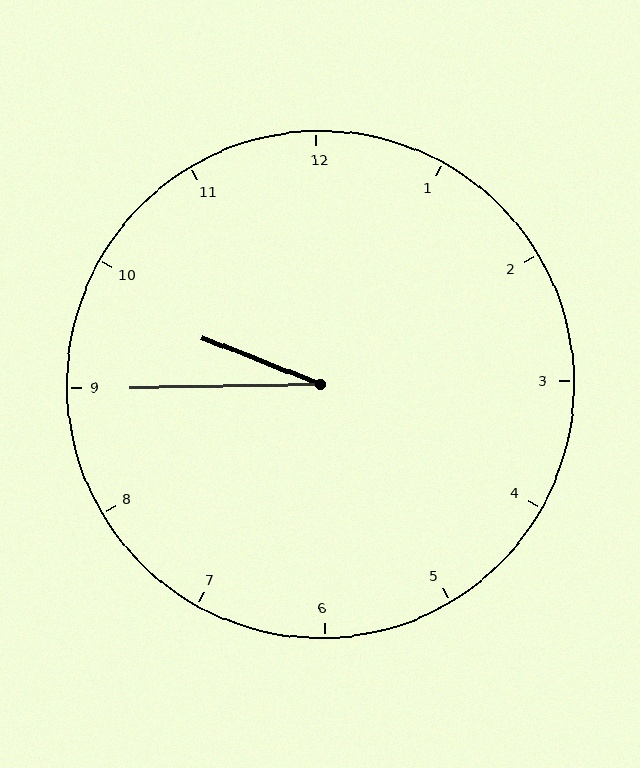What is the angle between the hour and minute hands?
Approximately 22 degrees.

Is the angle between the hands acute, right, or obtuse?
It is acute.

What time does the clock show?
9:45.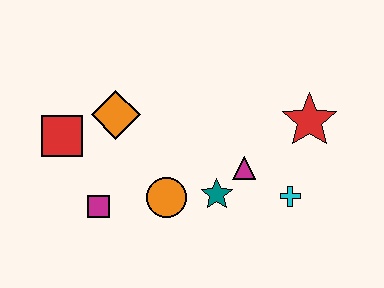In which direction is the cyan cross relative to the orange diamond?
The cyan cross is to the right of the orange diamond.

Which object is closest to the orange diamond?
The red square is closest to the orange diamond.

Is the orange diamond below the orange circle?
No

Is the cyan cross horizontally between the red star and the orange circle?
Yes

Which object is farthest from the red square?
The red star is farthest from the red square.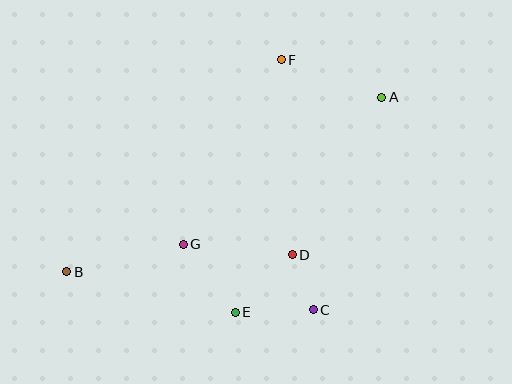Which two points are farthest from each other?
Points A and B are farthest from each other.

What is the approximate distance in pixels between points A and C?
The distance between A and C is approximately 223 pixels.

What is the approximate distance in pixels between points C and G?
The distance between C and G is approximately 146 pixels.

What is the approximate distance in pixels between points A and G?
The distance between A and G is approximately 247 pixels.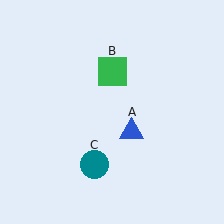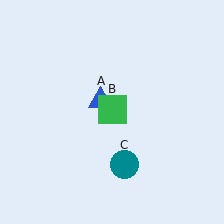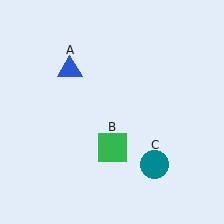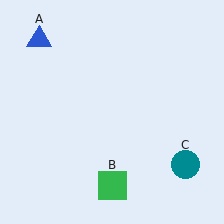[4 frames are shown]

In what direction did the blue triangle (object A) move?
The blue triangle (object A) moved up and to the left.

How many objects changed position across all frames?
3 objects changed position: blue triangle (object A), green square (object B), teal circle (object C).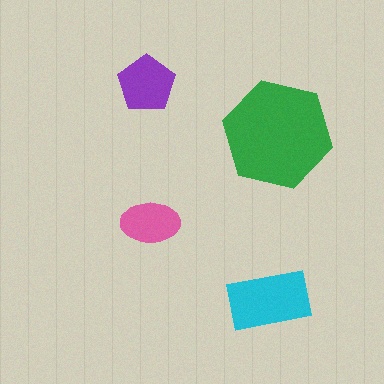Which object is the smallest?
The pink ellipse.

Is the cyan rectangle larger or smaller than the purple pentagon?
Larger.